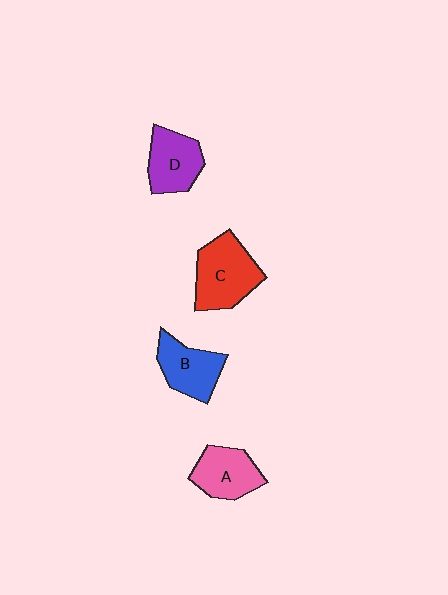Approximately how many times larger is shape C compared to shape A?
Approximately 1.3 times.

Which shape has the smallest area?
Shape A (pink).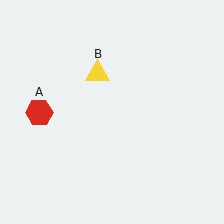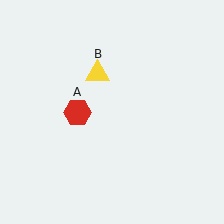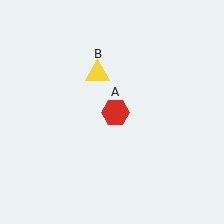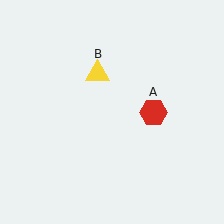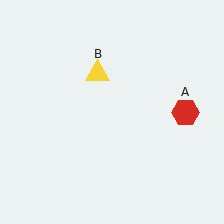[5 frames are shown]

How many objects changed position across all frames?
1 object changed position: red hexagon (object A).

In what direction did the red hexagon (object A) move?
The red hexagon (object A) moved right.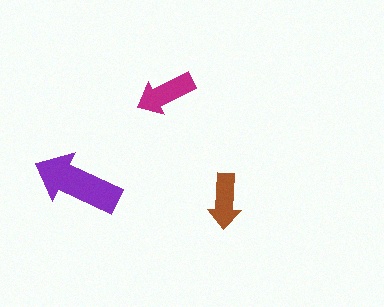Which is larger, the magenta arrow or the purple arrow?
The purple one.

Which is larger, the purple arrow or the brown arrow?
The purple one.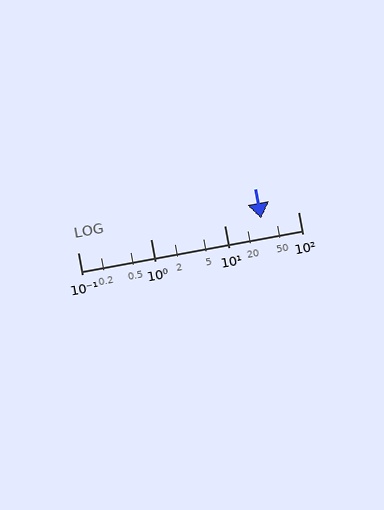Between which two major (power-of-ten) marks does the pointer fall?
The pointer is between 10 and 100.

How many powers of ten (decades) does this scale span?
The scale spans 3 decades, from 0.1 to 100.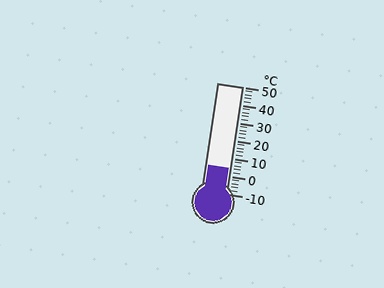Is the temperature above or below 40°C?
The temperature is below 40°C.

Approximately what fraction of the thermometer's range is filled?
The thermometer is filled to approximately 25% of its range.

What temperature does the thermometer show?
The thermometer shows approximately 4°C.